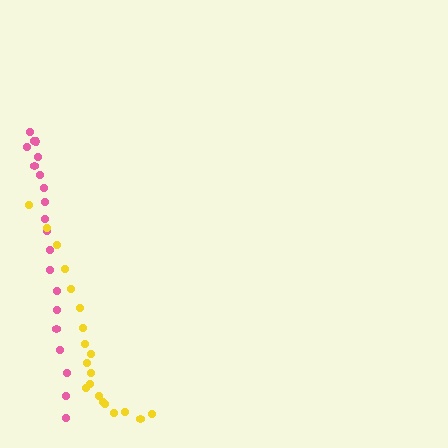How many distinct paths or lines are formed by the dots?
There are 2 distinct paths.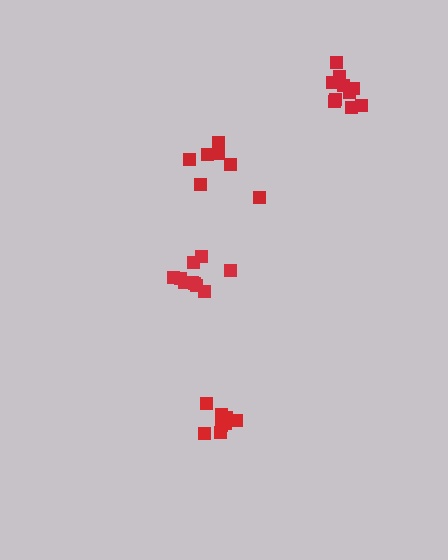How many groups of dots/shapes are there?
There are 4 groups.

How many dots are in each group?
Group 1: 7 dots, Group 2: 10 dots, Group 3: 8 dots, Group 4: 10 dots (35 total).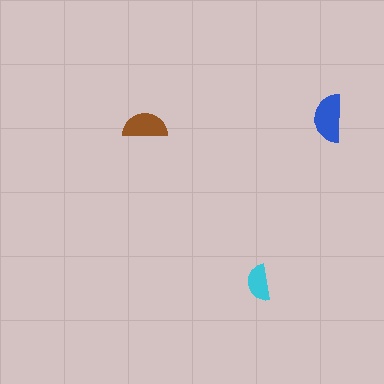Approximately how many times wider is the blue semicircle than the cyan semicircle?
About 1.5 times wider.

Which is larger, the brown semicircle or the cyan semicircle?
The brown one.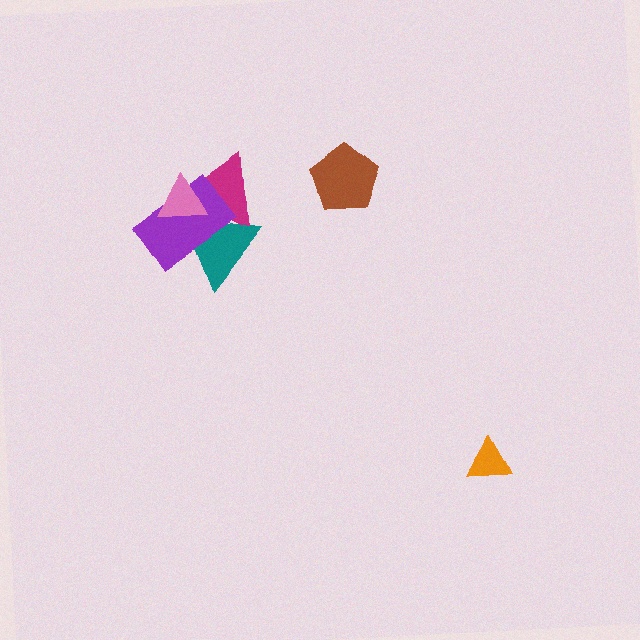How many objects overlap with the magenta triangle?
3 objects overlap with the magenta triangle.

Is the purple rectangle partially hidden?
Yes, it is partially covered by another shape.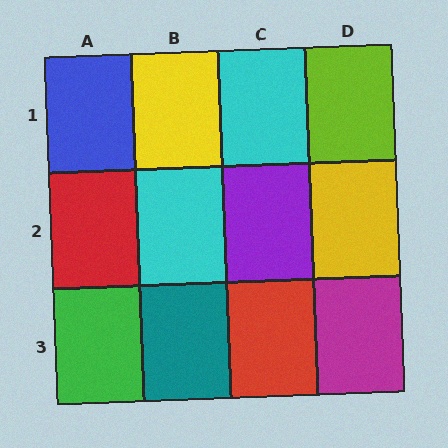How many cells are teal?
1 cell is teal.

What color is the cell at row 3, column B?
Teal.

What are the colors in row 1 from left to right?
Blue, yellow, cyan, lime.